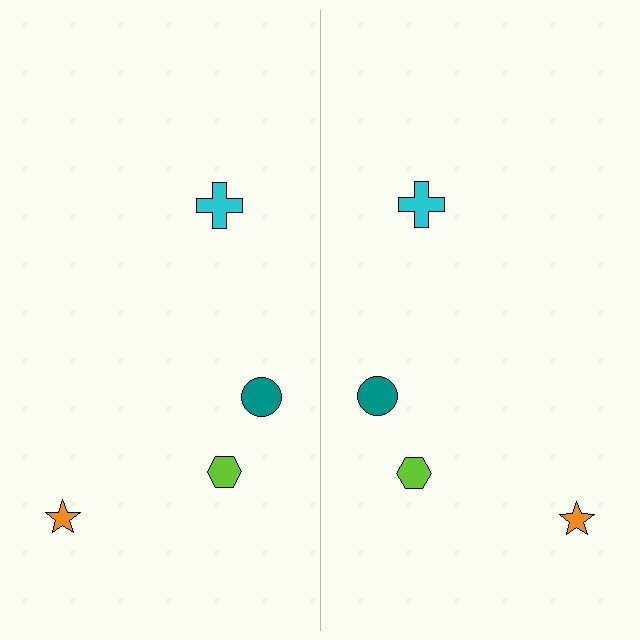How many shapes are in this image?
There are 8 shapes in this image.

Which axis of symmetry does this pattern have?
The pattern has a vertical axis of symmetry running through the center of the image.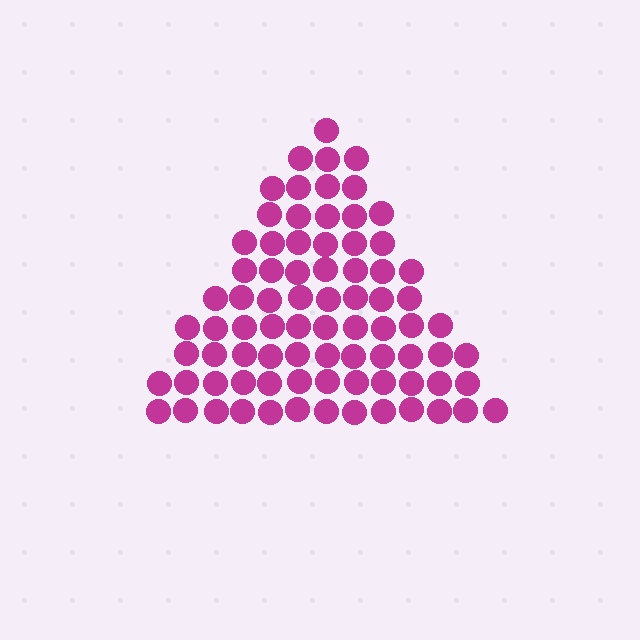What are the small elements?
The small elements are circles.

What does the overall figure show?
The overall figure shows a triangle.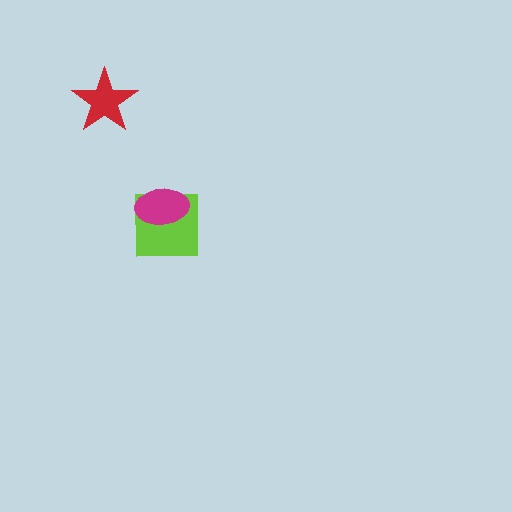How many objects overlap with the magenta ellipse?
1 object overlaps with the magenta ellipse.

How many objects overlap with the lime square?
1 object overlaps with the lime square.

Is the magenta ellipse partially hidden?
No, no other shape covers it.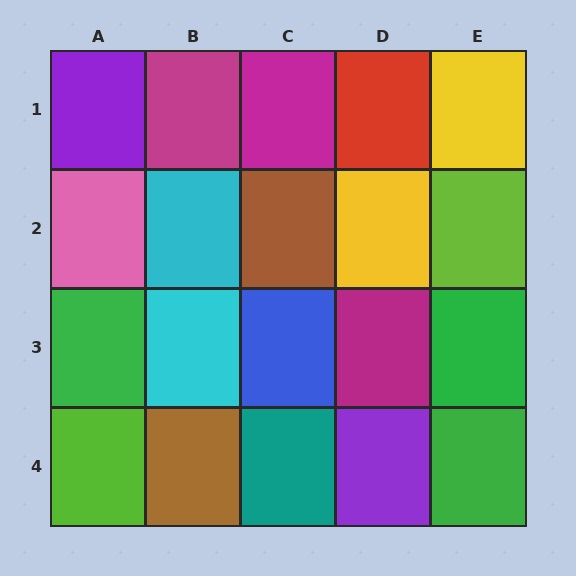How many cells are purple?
2 cells are purple.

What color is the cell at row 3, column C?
Blue.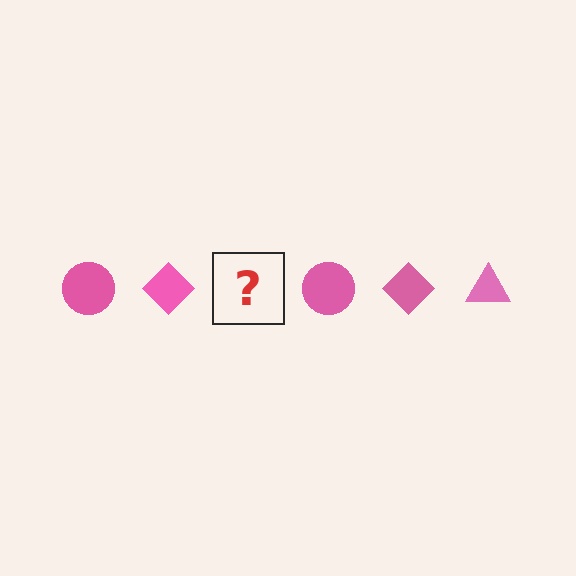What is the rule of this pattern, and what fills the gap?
The rule is that the pattern cycles through circle, diamond, triangle shapes in pink. The gap should be filled with a pink triangle.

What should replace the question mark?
The question mark should be replaced with a pink triangle.